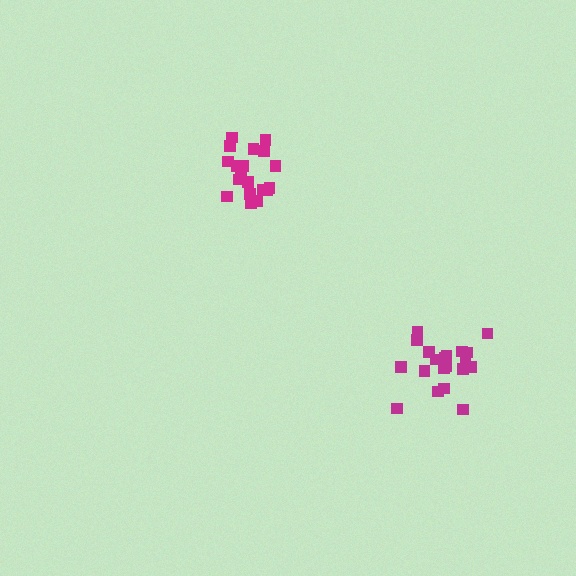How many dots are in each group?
Group 1: 19 dots, Group 2: 20 dots (39 total).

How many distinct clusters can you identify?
There are 2 distinct clusters.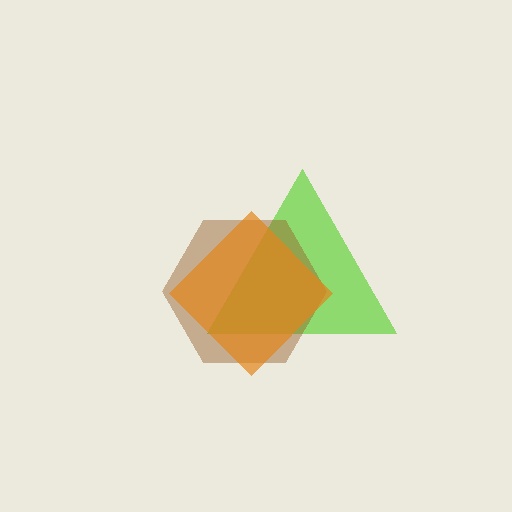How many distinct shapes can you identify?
There are 3 distinct shapes: a lime triangle, a brown hexagon, an orange diamond.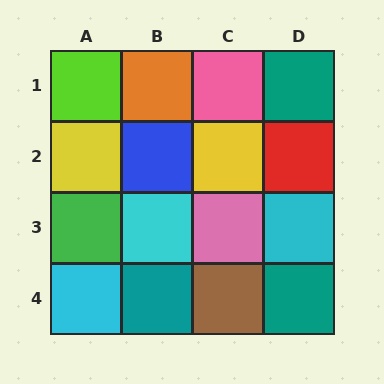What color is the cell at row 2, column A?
Yellow.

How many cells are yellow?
2 cells are yellow.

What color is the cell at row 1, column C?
Pink.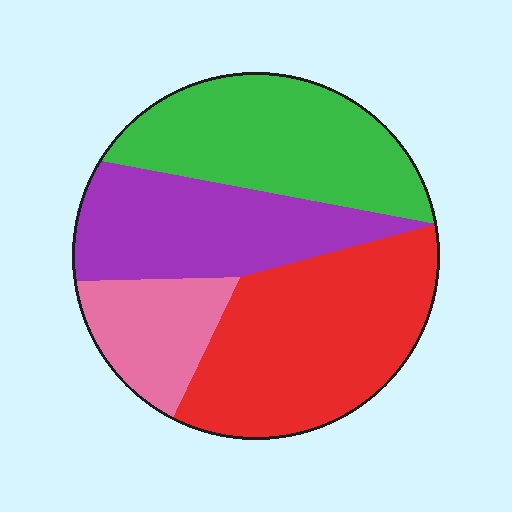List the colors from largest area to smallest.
From largest to smallest: red, green, purple, pink.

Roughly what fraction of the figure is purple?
Purple covers around 25% of the figure.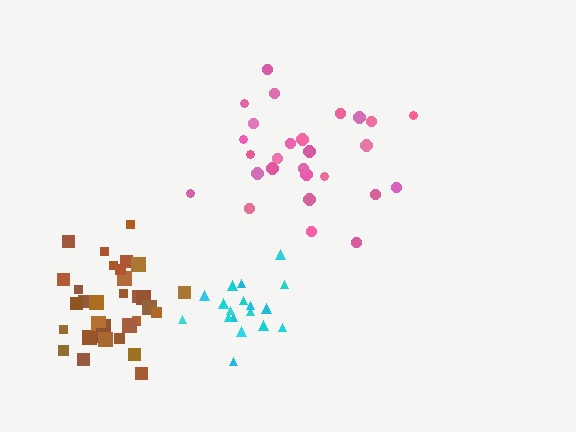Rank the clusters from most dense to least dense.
brown, cyan, pink.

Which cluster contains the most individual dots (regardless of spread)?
Brown (35).